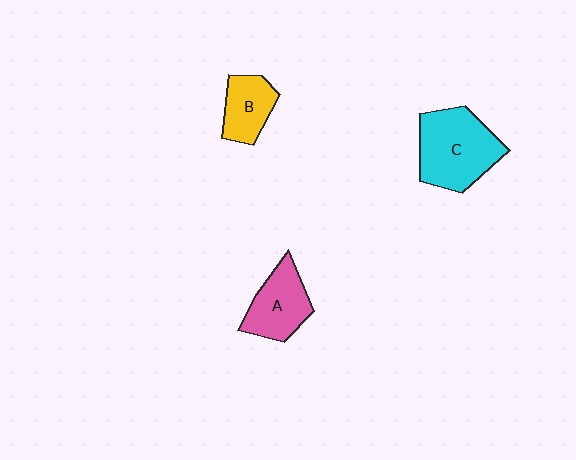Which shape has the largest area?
Shape C (cyan).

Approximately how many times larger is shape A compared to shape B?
Approximately 1.3 times.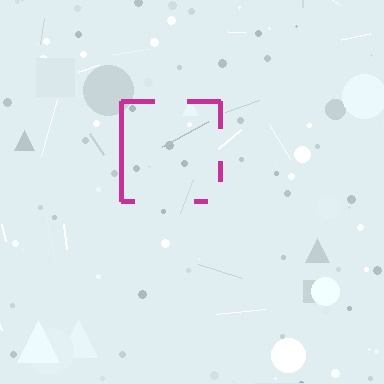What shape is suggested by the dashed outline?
The dashed outline suggests a square.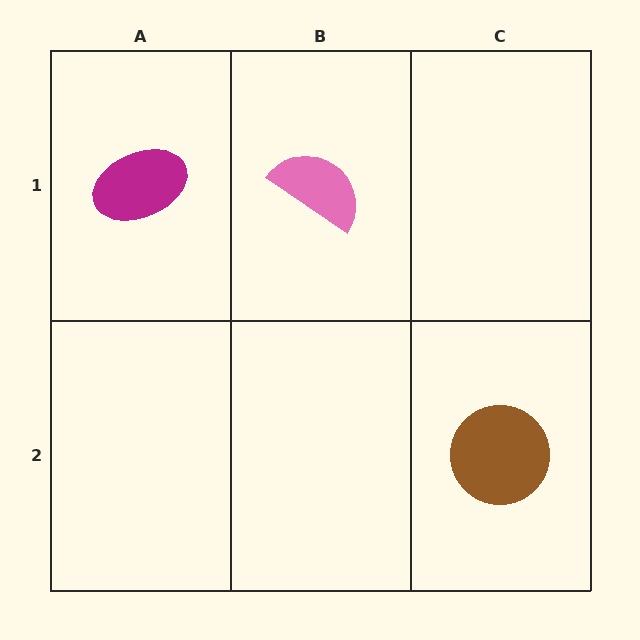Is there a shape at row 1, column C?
No, that cell is empty.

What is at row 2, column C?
A brown circle.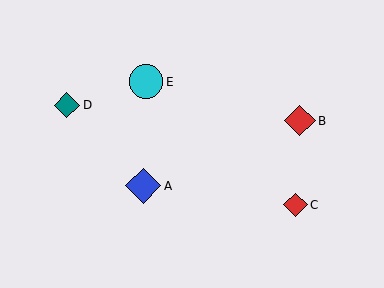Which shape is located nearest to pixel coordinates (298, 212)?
The red diamond (labeled C) at (295, 205) is nearest to that location.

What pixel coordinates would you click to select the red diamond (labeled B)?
Click at (300, 121) to select the red diamond B.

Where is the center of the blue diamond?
The center of the blue diamond is at (143, 186).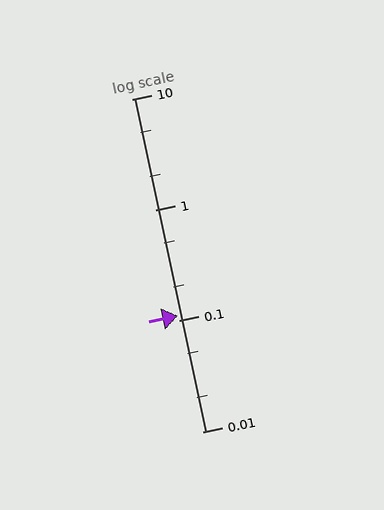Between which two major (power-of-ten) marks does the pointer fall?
The pointer is between 0.1 and 1.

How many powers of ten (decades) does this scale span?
The scale spans 3 decades, from 0.01 to 10.